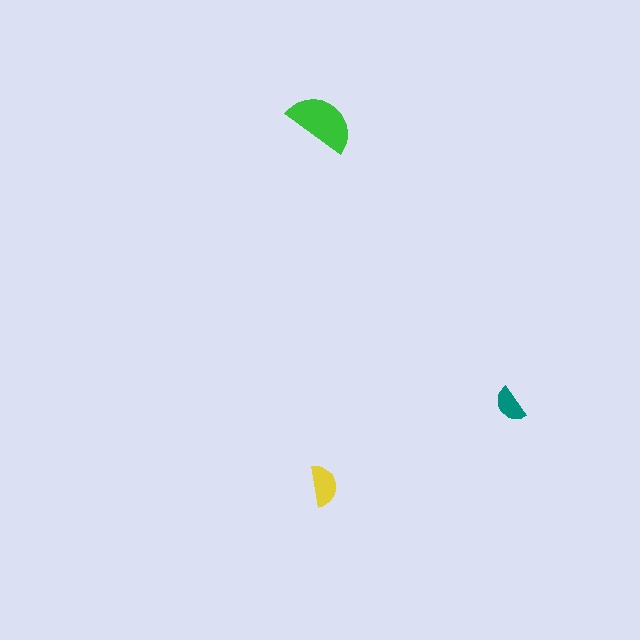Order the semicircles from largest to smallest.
the green one, the yellow one, the teal one.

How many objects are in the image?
There are 3 objects in the image.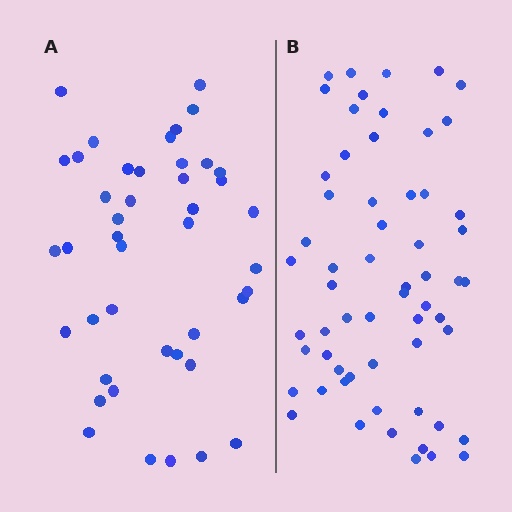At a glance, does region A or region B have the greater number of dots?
Region B (the right region) has more dots.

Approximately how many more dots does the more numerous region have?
Region B has approximately 15 more dots than region A.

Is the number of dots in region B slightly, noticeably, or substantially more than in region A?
Region B has noticeably more, but not dramatically so. The ratio is roughly 1.4 to 1.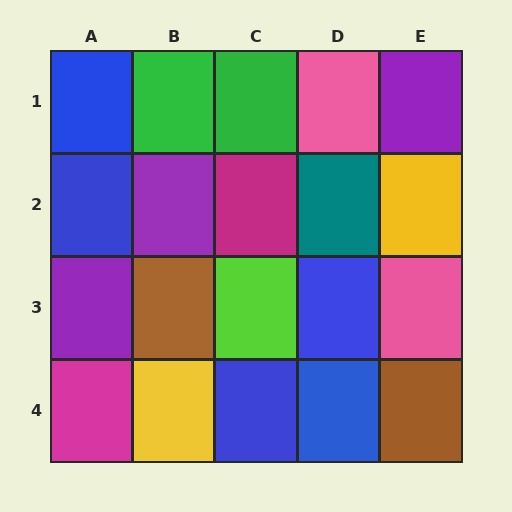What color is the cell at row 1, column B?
Green.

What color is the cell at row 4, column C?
Blue.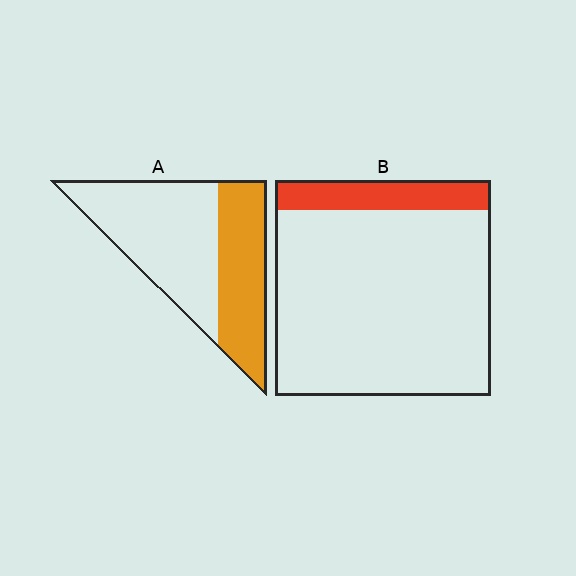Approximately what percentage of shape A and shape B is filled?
A is approximately 40% and B is approximately 15%.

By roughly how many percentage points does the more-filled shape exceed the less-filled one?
By roughly 25 percentage points (A over B).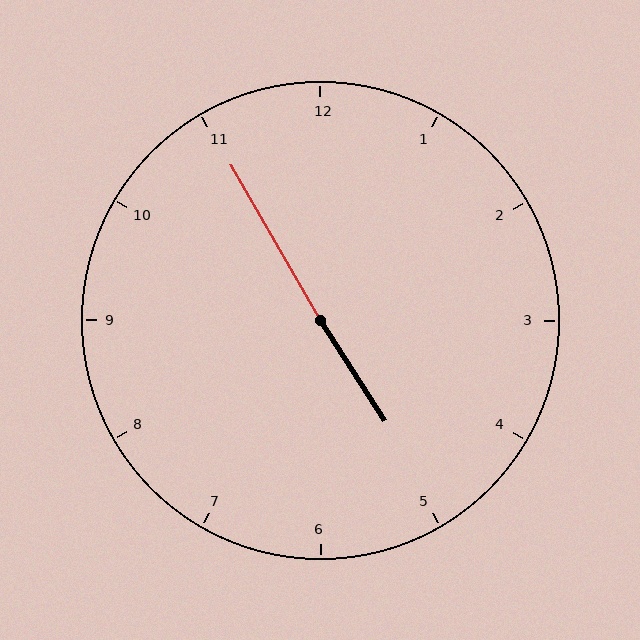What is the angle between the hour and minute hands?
Approximately 178 degrees.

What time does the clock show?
4:55.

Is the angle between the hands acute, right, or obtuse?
It is obtuse.